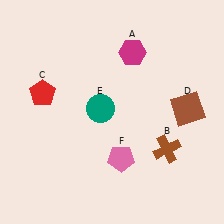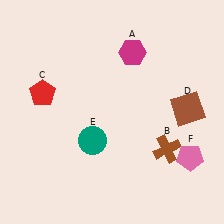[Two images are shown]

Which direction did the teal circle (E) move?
The teal circle (E) moved down.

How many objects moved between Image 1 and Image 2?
2 objects moved between the two images.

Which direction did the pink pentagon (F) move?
The pink pentagon (F) moved right.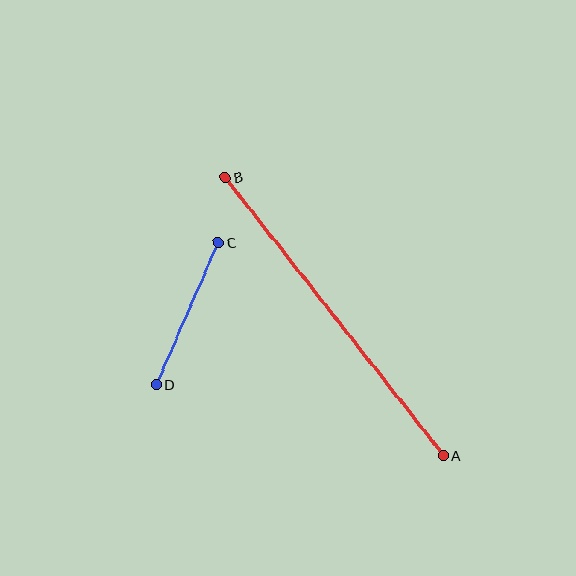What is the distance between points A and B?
The distance is approximately 354 pixels.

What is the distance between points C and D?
The distance is approximately 155 pixels.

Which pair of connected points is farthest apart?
Points A and B are farthest apart.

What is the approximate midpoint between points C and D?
The midpoint is at approximately (187, 314) pixels.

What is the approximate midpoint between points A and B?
The midpoint is at approximately (335, 317) pixels.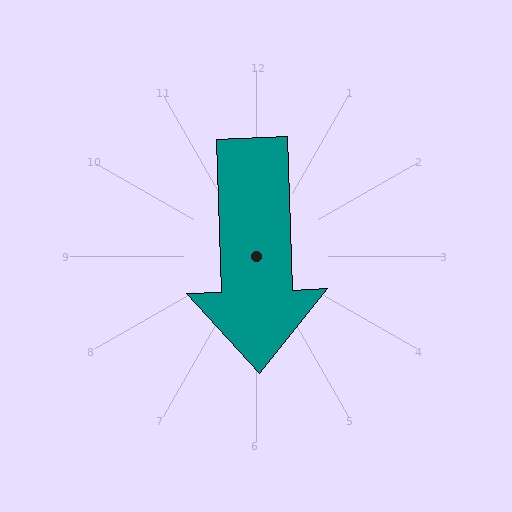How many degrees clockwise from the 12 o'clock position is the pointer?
Approximately 178 degrees.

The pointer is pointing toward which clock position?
Roughly 6 o'clock.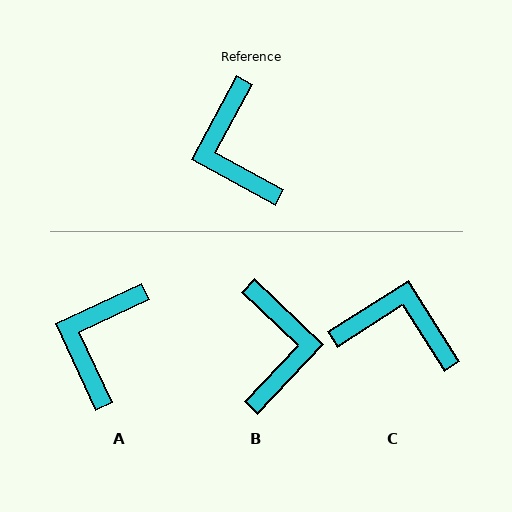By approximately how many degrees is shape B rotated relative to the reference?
Approximately 165 degrees counter-clockwise.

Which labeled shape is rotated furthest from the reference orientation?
B, about 165 degrees away.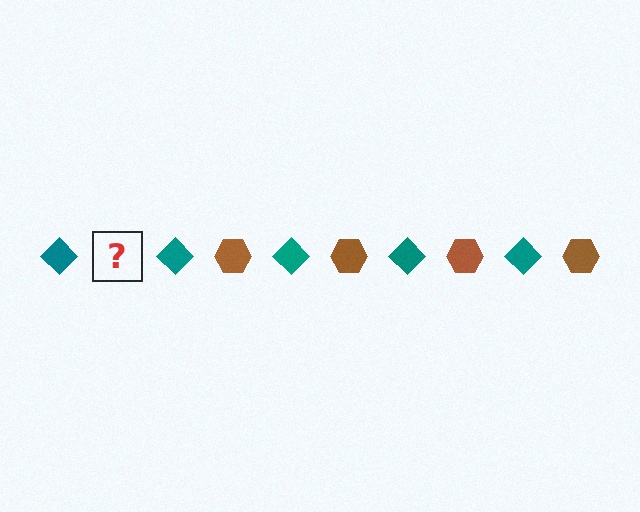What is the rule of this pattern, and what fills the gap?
The rule is that the pattern alternates between teal diamond and brown hexagon. The gap should be filled with a brown hexagon.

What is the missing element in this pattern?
The missing element is a brown hexagon.